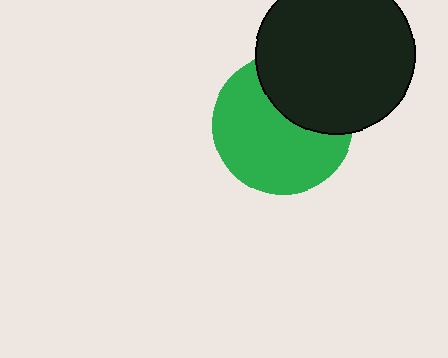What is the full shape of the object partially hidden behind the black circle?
The partially hidden object is a green circle.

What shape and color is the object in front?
The object in front is a black circle.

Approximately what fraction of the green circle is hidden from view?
Roughly 35% of the green circle is hidden behind the black circle.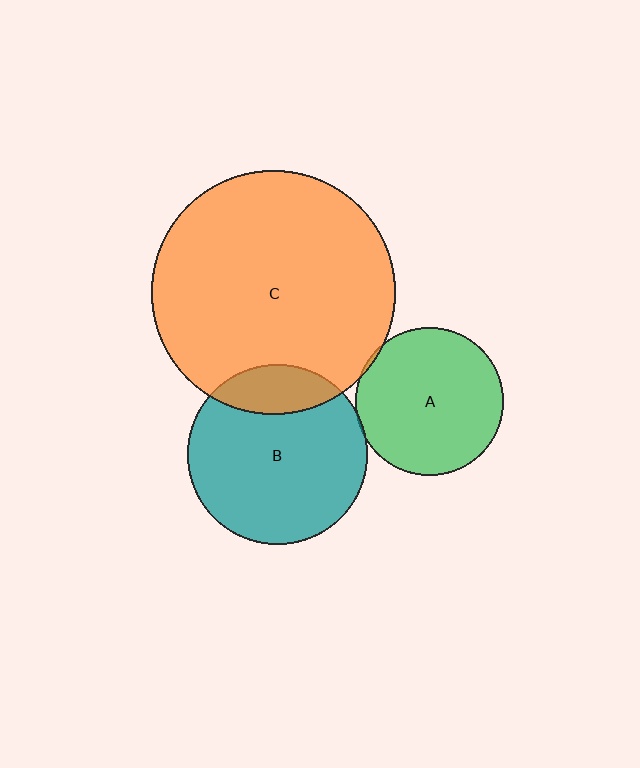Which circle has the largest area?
Circle C (orange).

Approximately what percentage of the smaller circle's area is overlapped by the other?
Approximately 5%.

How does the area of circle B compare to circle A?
Approximately 1.5 times.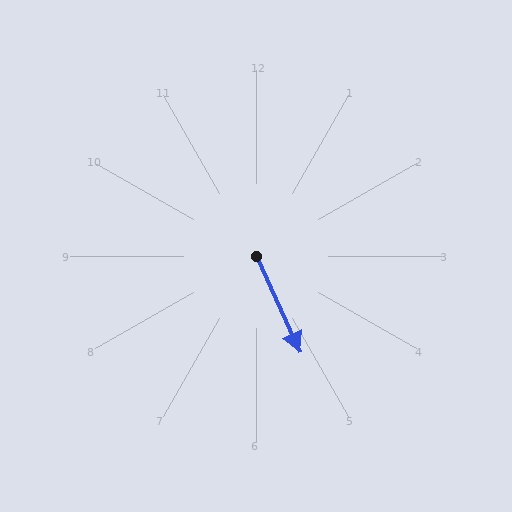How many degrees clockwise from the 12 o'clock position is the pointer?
Approximately 155 degrees.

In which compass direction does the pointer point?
Southeast.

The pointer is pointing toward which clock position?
Roughly 5 o'clock.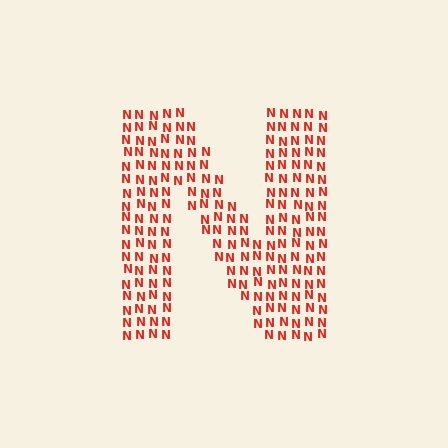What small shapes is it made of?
It is made of small letter N's.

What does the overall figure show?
The overall figure shows the letter N.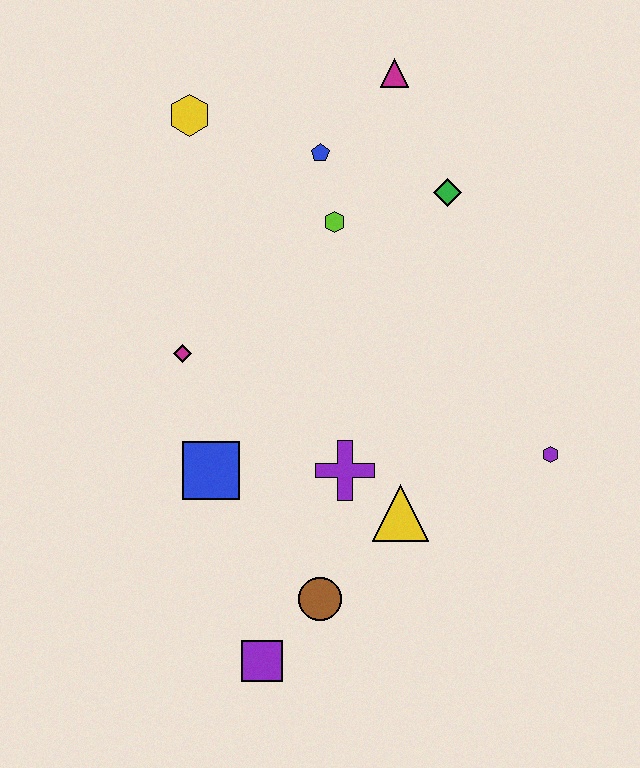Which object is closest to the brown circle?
The purple square is closest to the brown circle.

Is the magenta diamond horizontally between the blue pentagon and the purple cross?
No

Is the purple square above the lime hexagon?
No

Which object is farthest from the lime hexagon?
The purple square is farthest from the lime hexagon.